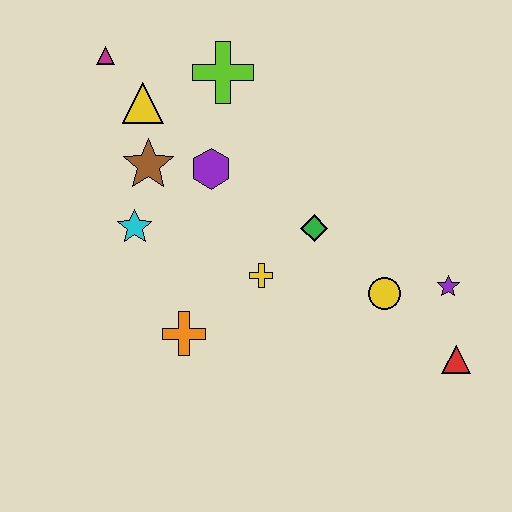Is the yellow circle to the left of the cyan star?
No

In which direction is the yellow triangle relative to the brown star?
The yellow triangle is above the brown star.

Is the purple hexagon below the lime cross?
Yes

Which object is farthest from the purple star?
The magenta triangle is farthest from the purple star.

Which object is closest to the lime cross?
The yellow triangle is closest to the lime cross.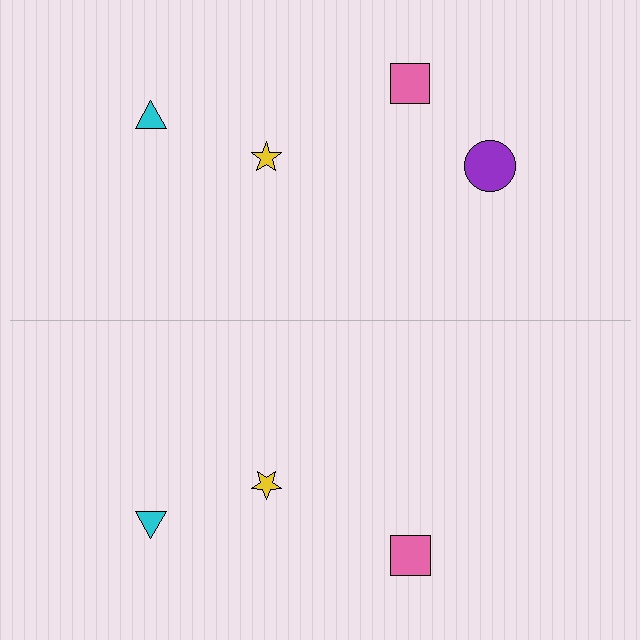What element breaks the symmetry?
A purple circle is missing from the bottom side.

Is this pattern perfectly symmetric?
No, the pattern is not perfectly symmetric. A purple circle is missing from the bottom side.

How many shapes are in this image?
There are 7 shapes in this image.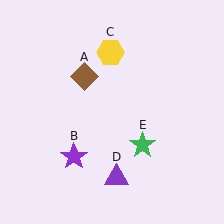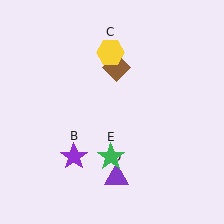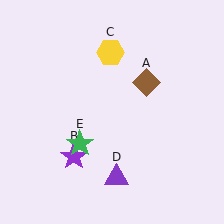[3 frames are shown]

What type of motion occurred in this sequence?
The brown diamond (object A), green star (object E) rotated clockwise around the center of the scene.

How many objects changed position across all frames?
2 objects changed position: brown diamond (object A), green star (object E).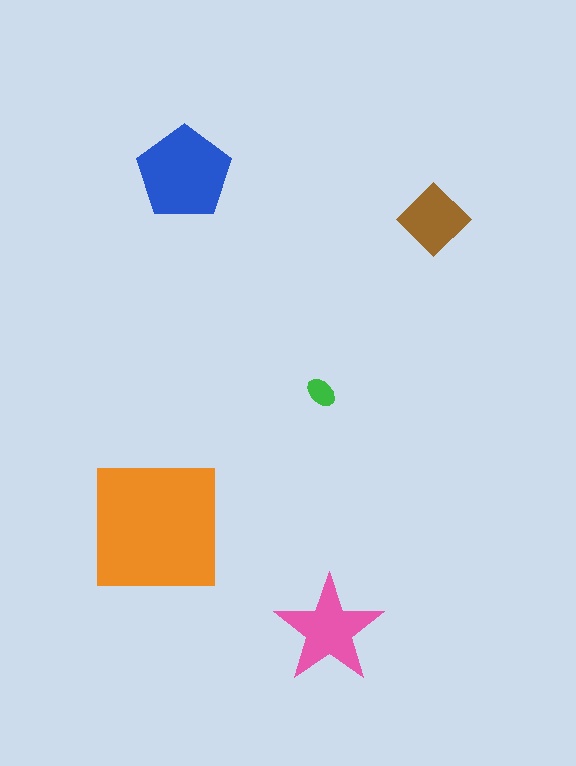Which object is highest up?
The blue pentagon is topmost.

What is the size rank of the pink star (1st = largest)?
3rd.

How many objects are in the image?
There are 5 objects in the image.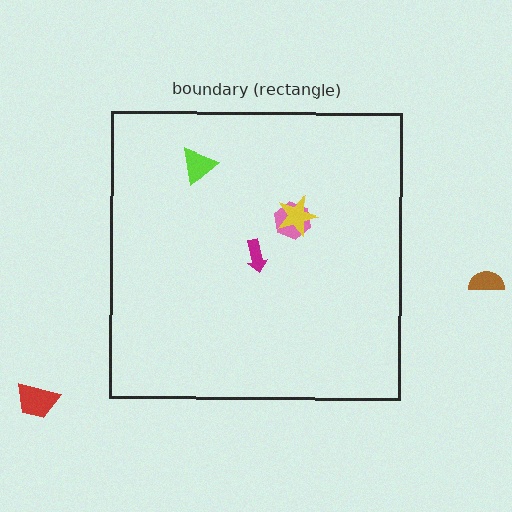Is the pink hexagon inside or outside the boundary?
Inside.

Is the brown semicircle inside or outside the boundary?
Outside.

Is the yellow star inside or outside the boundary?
Inside.